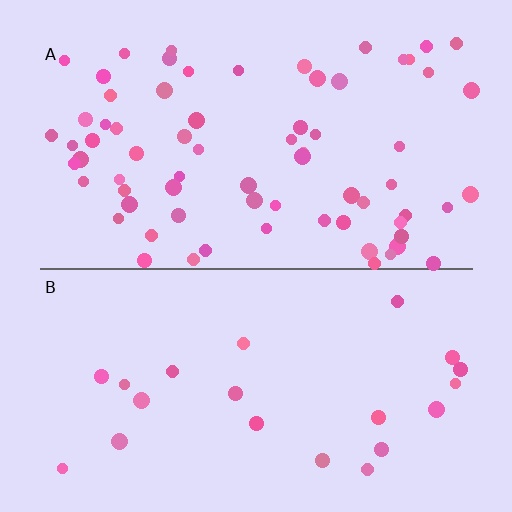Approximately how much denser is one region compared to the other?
Approximately 3.4× — region A over region B.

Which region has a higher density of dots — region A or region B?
A (the top).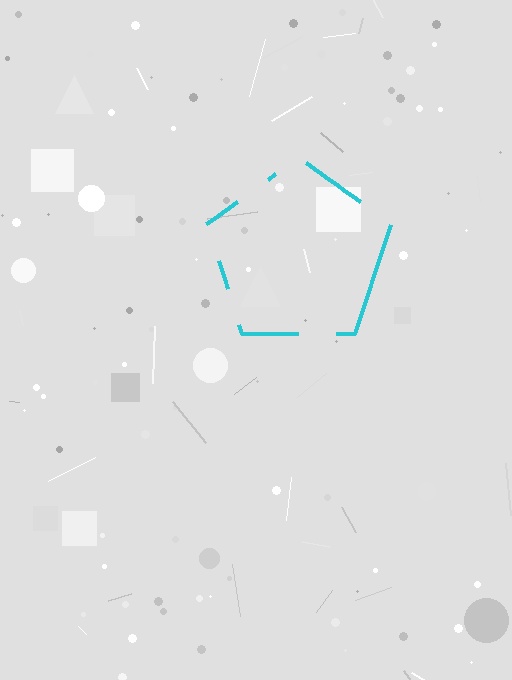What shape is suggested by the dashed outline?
The dashed outline suggests a pentagon.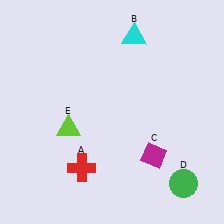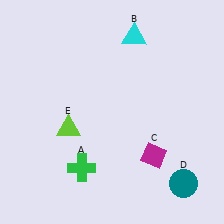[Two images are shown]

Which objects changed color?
A changed from red to green. D changed from green to teal.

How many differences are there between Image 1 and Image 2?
There are 2 differences between the two images.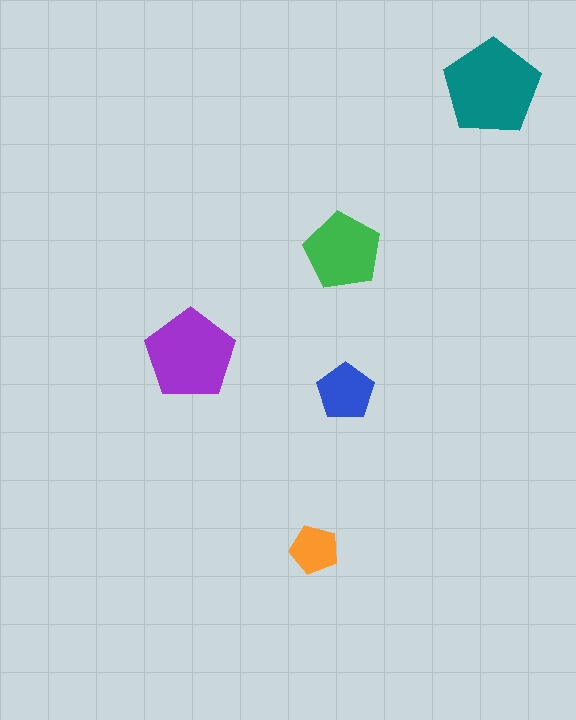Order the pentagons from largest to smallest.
the teal one, the purple one, the green one, the blue one, the orange one.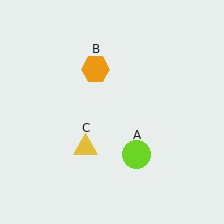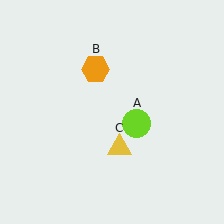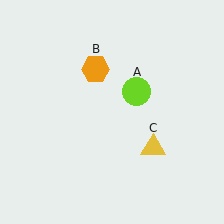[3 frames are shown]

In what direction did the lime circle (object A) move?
The lime circle (object A) moved up.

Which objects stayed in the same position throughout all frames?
Orange hexagon (object B) remained stationary.